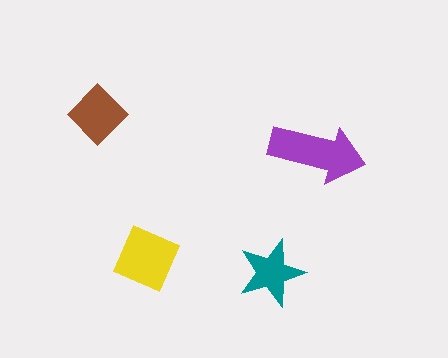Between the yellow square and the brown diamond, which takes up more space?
The yellow square.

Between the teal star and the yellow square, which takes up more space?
The yellow square.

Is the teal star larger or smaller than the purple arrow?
Smaller.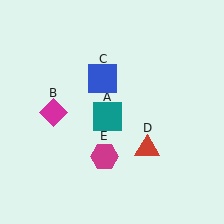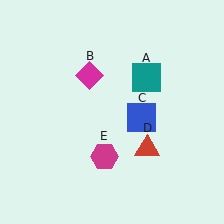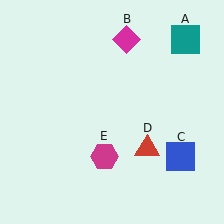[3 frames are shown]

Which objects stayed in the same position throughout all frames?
Red triangle (object D) and magenta hexagon (object E) remained stationary.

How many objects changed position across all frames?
3 objects changed position: teal square (object A), magenta diamond (object B), blue square (object C).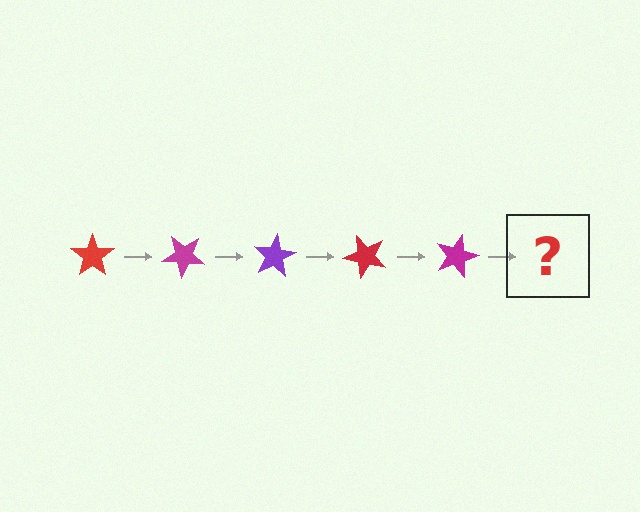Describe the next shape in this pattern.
It should be a purple star, rotated 200 degrees from the start.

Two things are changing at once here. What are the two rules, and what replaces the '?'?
The two rules are that it rotates 40 degrees each step and the color cycles through red, magenta, and purple. The '?' should be a purple star, rotated 200 degrees from the start.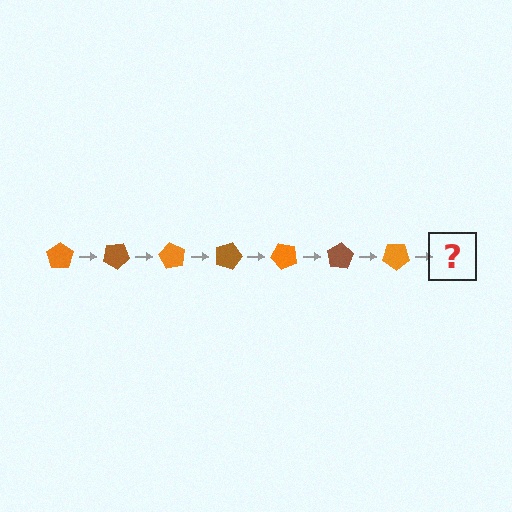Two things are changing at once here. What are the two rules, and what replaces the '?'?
The two rules are that it rotates 30 degrees each step and the color cycles through orange and brown. The '?' should be a brown pentagon, rotated 210 degrees from the start.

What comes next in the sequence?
The next element should be a brown pentagon, rotated 210 degrees from the start.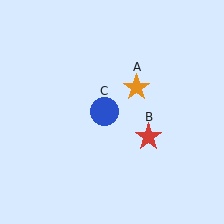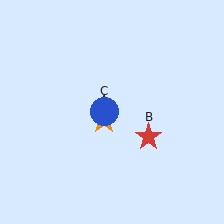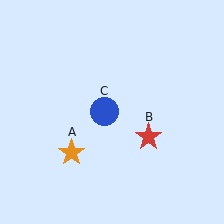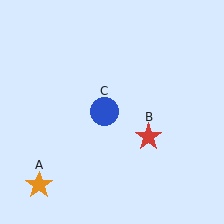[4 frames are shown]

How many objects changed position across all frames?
1 object changed position: orange star (object A).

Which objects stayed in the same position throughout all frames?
Red star (object B) and blue circle (object C) remained stationary.